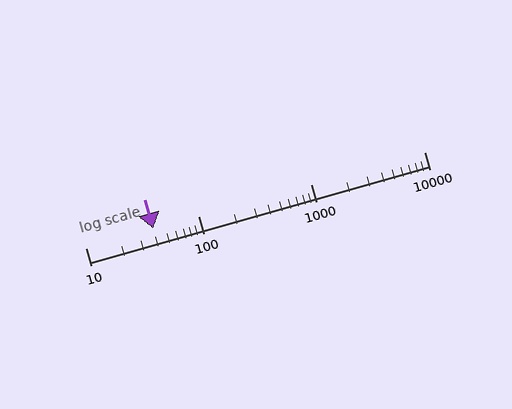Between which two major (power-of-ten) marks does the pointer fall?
The pointer is between 10 and 100.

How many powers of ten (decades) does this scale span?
The scale spans 3 decades, from 10 to 10000.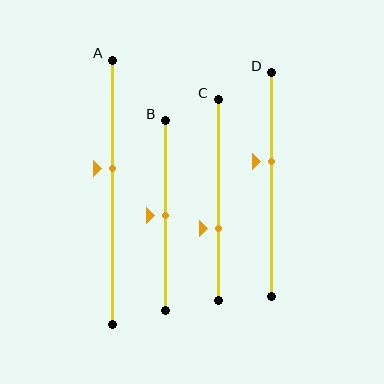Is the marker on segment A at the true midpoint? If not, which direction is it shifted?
No, the marker on segment A is shifted upward by about 9% of the segment length.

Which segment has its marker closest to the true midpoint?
Segment B has its marker closest to the true midpoint.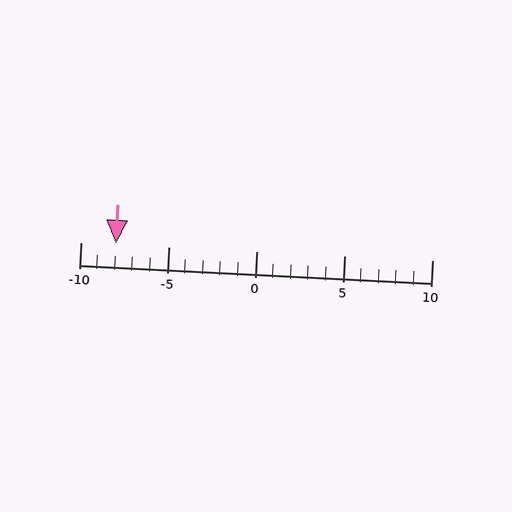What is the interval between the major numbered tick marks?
The major tick marks are spaced 5 units apart.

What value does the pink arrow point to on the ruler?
The pink arrow points to approximately -8.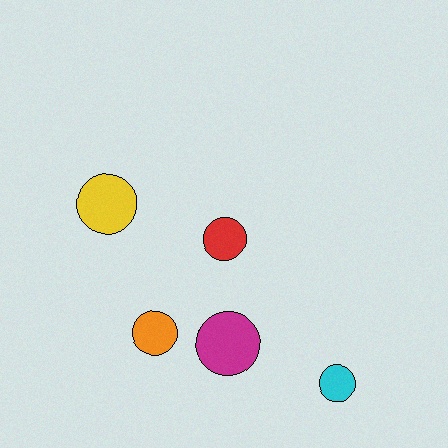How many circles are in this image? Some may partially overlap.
There are 5 circles.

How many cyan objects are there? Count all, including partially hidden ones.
There is 1 cyan object.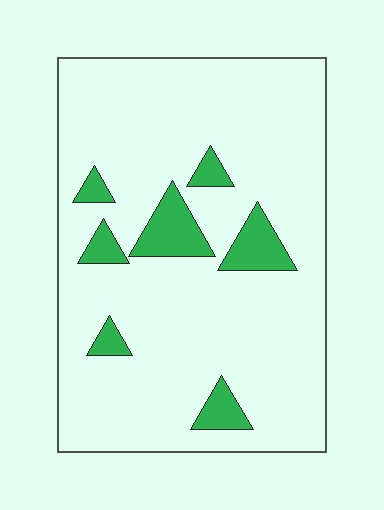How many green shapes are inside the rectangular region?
7.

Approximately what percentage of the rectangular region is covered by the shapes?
Approximately 10%.